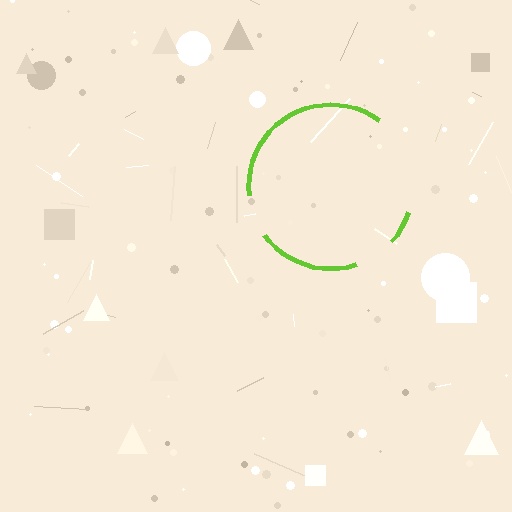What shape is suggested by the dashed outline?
The dashed outline suggests a circle.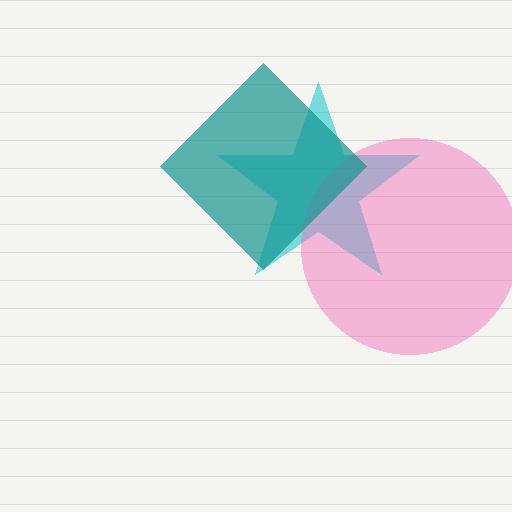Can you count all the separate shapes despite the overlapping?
Yes, there are 3 separate shapes.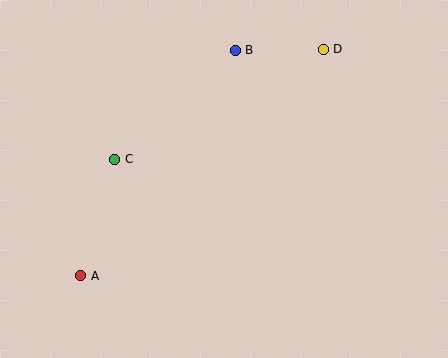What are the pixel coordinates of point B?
Point B is at (235, 50).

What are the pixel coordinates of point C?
Point C is at (115, 159).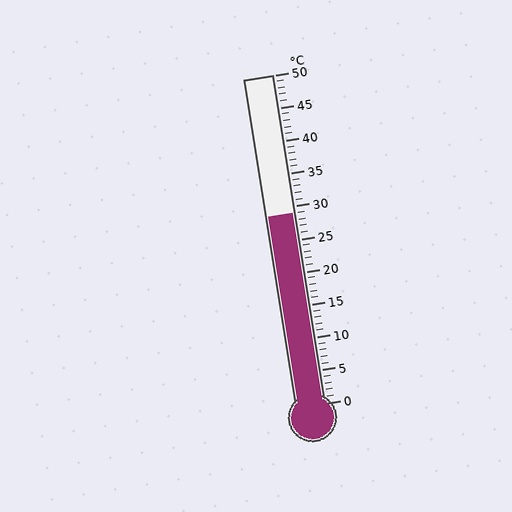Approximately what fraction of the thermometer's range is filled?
The thermometer is filled to approximately 60% of its range.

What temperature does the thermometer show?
The thermometer shows approximately 29°C.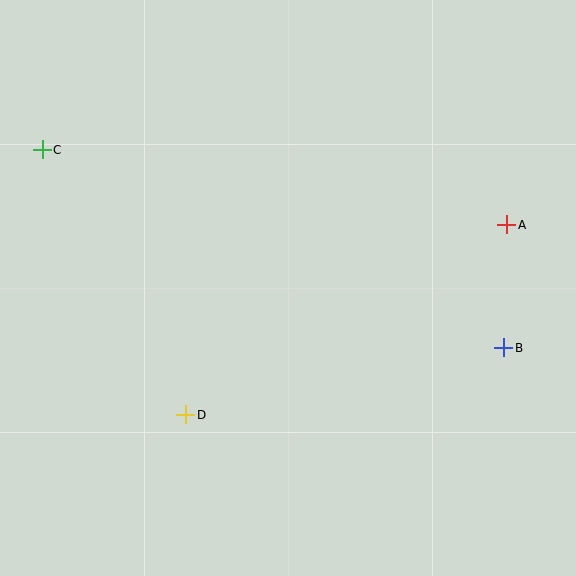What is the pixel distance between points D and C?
The distance between D and C is 301 pixels.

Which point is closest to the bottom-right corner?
Point B is closest to the bottom-right corner.